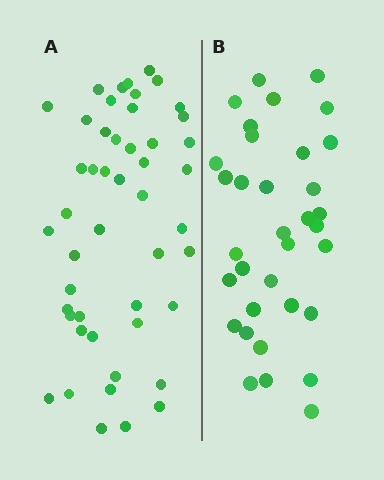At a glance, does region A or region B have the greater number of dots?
Region A (the left region) has more dots.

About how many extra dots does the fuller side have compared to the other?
Region A has approximately 15 more dots than region B.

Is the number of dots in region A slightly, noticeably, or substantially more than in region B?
Region A has noticeably more, but not dramatically so. The ratio is roughly 1.4 to 1.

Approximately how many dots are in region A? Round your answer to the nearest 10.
About 50 dots. (The exact count is 48, which rounds to 50.)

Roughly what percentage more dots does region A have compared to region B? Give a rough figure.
About 40% more.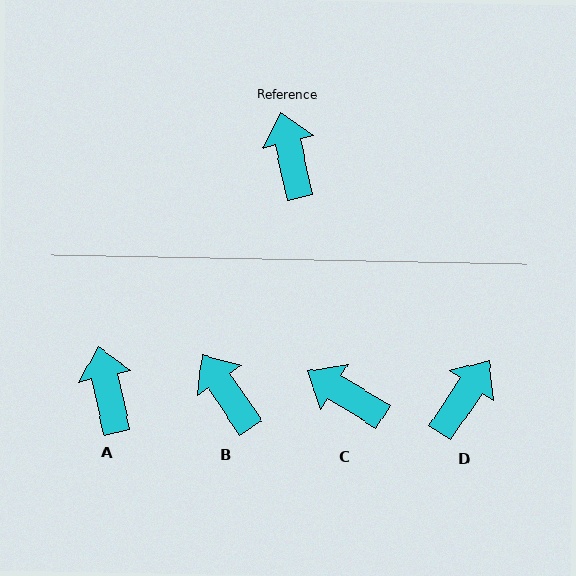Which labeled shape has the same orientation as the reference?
A.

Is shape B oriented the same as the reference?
No, it is off by about 22 degrees.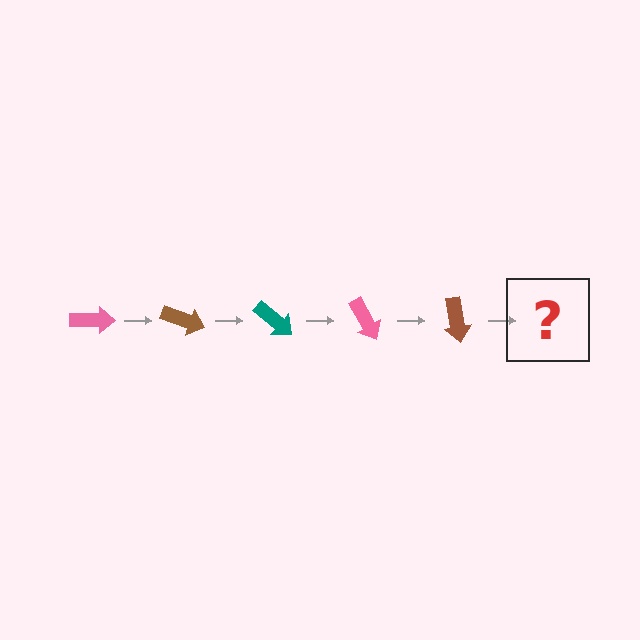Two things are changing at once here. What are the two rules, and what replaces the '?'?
The two rules are that it rotates 20 degrees each step and the color cycles through pink, brown, and teal. The '?' should be a teal arrow, rotated 100 degrees from the start.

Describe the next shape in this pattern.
It should be a teal arrow, rotated 100 degrees from the start.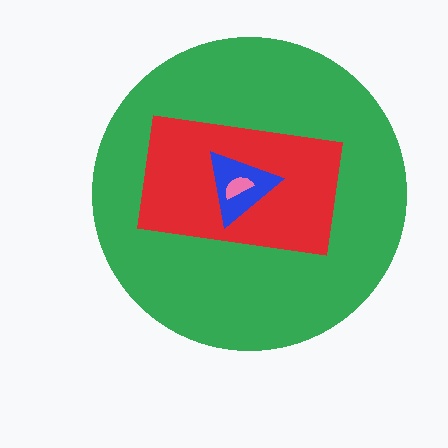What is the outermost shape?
The green circle.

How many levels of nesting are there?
4.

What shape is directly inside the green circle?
The red rectangle.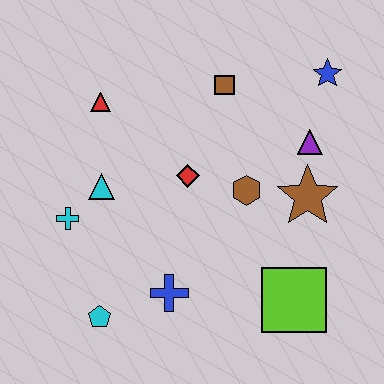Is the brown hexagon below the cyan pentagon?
No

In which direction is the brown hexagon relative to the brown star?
The brown hexagon is to the left of the brown star.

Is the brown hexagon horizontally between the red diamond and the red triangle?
No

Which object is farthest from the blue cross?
The blue star is farthest from the blue cross.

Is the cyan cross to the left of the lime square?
Yes